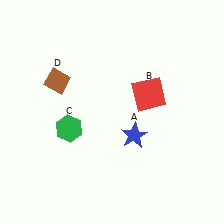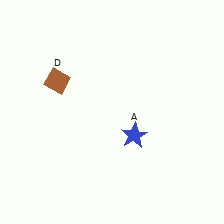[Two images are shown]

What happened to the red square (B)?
The red square (B) was removed in Image 2. It was in the top-right area of Image 1.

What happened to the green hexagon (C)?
The green hexagon (C) was removed in Image 2. It was in the bottom-left area of Image 1.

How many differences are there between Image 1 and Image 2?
There are 2 differences between the two images.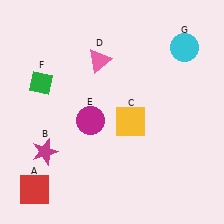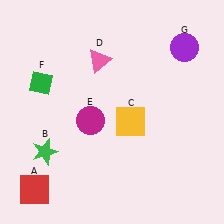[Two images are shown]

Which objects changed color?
B changed from magenta to green. G changed from cyan to purple.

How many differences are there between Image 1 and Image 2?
There are 2 differences between the two images.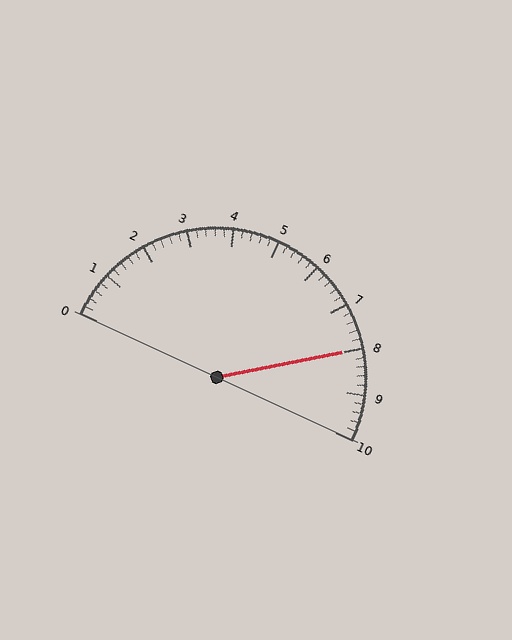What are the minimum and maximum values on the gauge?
The gauge ranges from 0 to 10.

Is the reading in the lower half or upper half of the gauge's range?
The reading is in the upper half of the range (0 to 10).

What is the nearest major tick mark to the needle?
The nearest major tick mark is 8.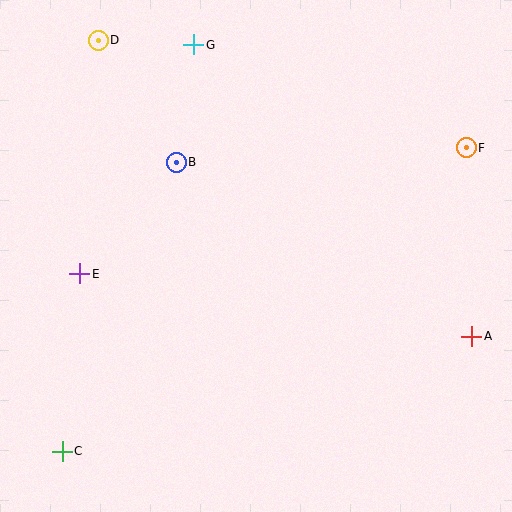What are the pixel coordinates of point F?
Point F is at (466, 148).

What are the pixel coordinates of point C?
Point C is at (62, 451).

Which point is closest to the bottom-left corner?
Point C is closest to the bottom-left corner.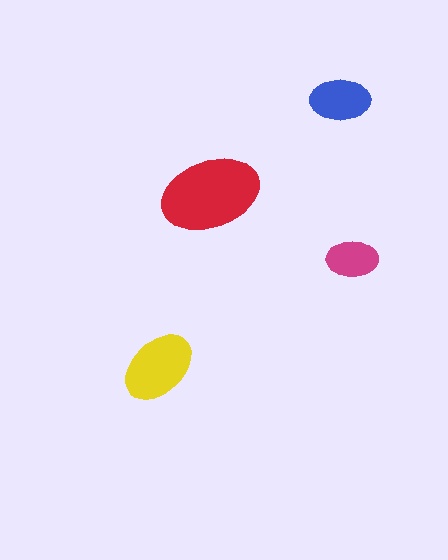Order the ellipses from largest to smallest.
the red one, the yellow one, the blue one, the magenta one.